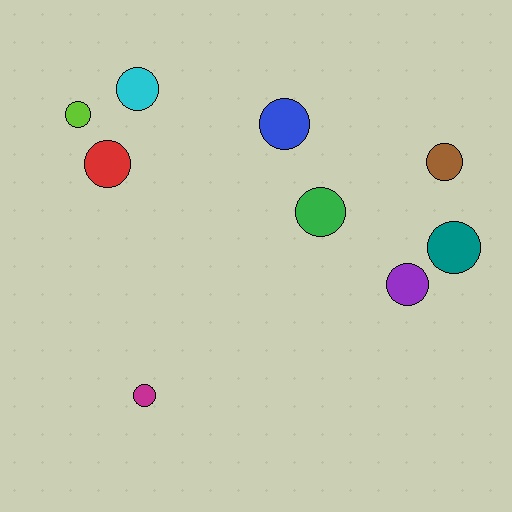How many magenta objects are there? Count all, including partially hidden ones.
There is 1 magenta object.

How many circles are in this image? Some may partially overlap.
There are 9 circles.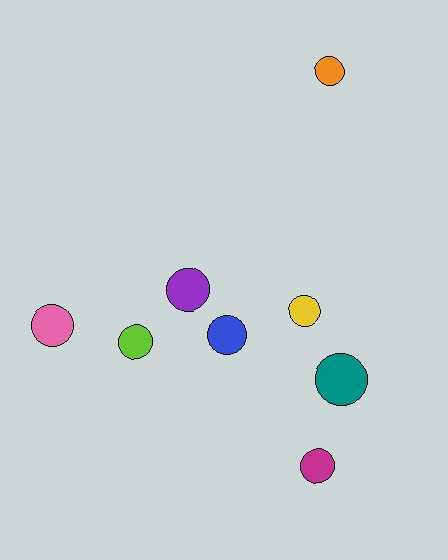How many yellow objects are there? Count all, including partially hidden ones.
There is 1 yellow object.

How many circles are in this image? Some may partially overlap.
There are 8 circles.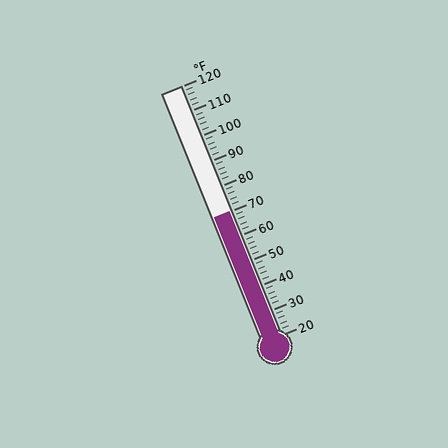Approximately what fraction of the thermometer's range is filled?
The thermometer is filled to approximately 50% of its range.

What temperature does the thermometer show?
The thermometer shows approximately 70°F.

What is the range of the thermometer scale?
The thermometer scale ranges from 20°F to 120°F.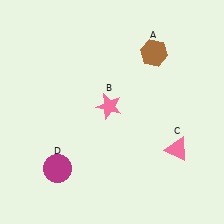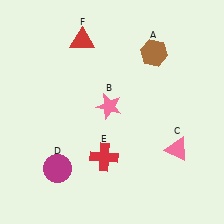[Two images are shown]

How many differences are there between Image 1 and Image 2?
There are 2 differences between the two images.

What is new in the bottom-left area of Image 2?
A red cross (E) was added in the bottom-left area of Image 2.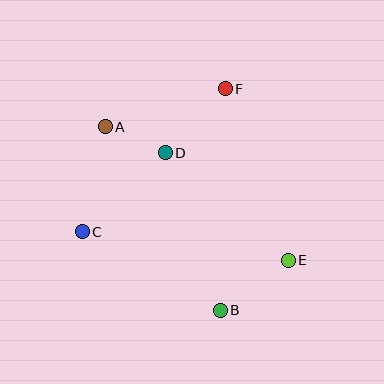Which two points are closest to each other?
Points A and D are closest to each other.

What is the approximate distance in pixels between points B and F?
The distance between B and F is approximately 222 pixels.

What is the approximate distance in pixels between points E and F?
The distance between E and F is approximately 183 pixels.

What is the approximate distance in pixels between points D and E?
The distance between D and E is approximately 164 pixels.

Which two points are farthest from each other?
Points A and E are farthest from each other.